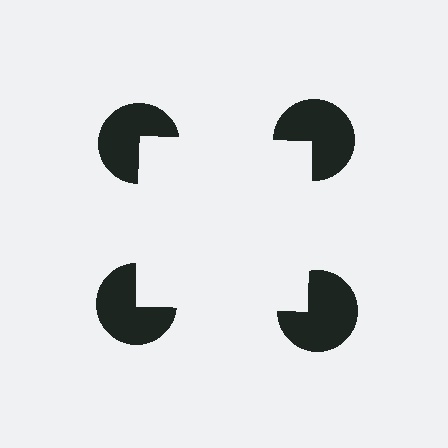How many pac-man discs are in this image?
There are 4 — one at each vertex of the illusory square.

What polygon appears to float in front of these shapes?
An illusory square — its edges are inferred from the aligned wedge cuts in the pac-man discs, not physically drawn.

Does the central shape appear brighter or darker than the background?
It typically appears slightly brighter than the background, even though no actual brightness change is drawn.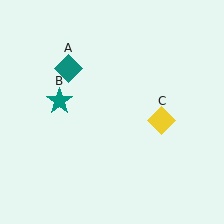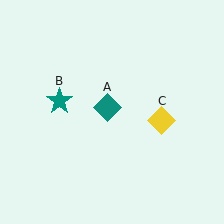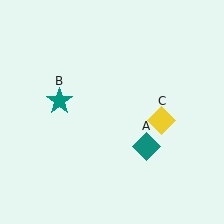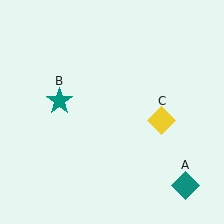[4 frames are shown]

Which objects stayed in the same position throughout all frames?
Teal star (object B) and yellow diamond (object C) remained stationary.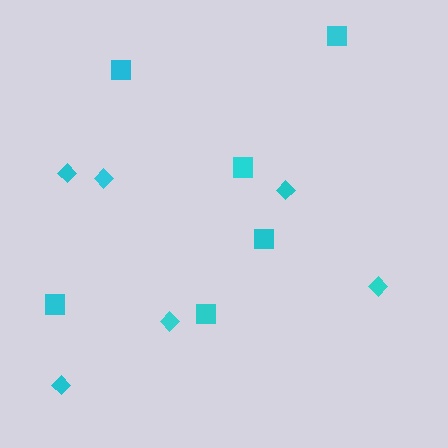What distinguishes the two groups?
There are 2 groups: one group of diamonds (6) and one group of squares (6).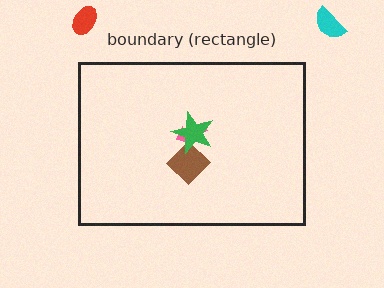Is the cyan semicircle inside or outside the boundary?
Outside.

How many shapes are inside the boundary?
3 inside, 2 outside.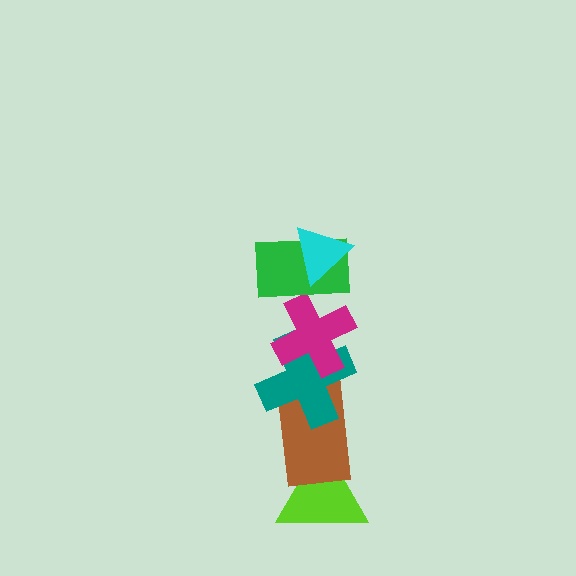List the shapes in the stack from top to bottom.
From top to bottom: the cyan triangle, the green rectangle, the magenta cross, the teal cross, the brown rectangle, the lime triangle.